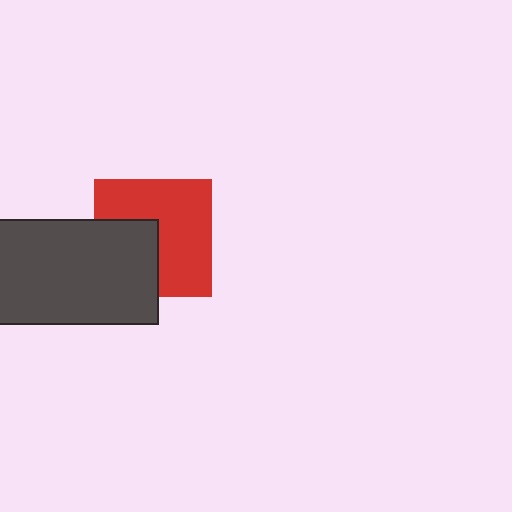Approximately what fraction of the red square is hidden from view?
Roughly 37% of the red square is hidden behind the dark gray rectangle.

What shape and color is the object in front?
The object in front is a dark gray rectangle.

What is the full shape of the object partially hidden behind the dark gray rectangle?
The partially hidden object is a red square.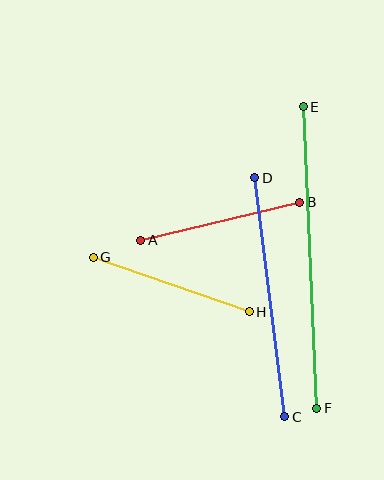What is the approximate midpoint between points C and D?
The midpoint is at approximately (270, 297) pixels.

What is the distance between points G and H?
The distance is approximately 165 pixels.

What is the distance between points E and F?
The distance is approximately 302 pixels.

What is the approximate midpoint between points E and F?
The midpoint is at approximately (310, 258) pixels.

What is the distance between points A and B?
The distance is approximately 163 pixels.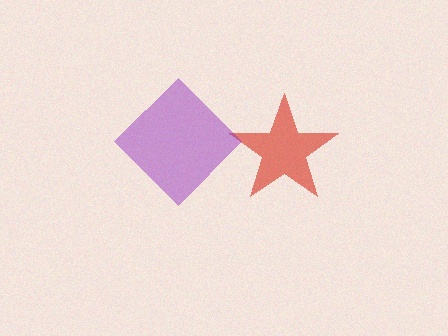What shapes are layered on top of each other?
The layered shapes are: a red star, a purple diamond.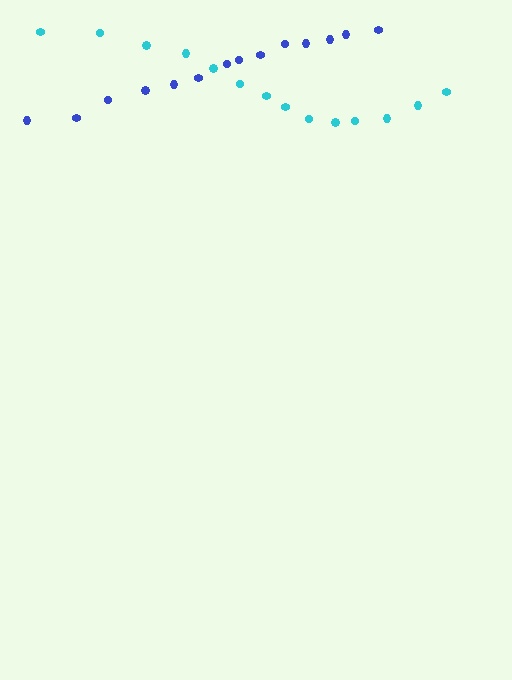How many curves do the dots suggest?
There are 2 distinct paths.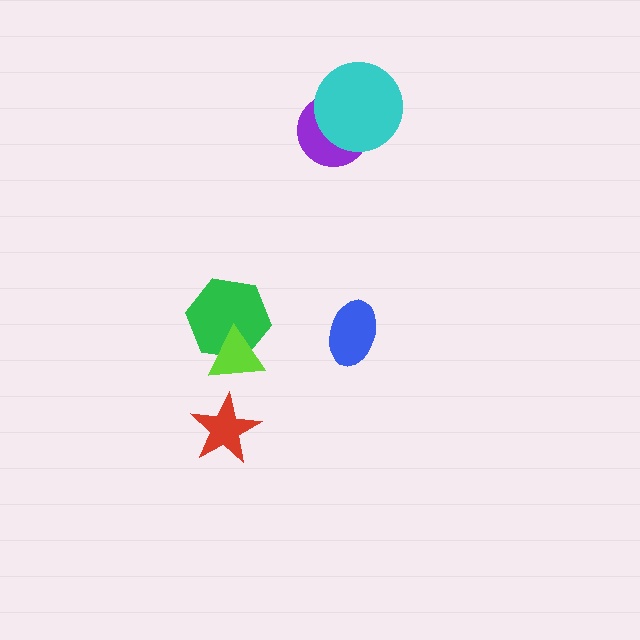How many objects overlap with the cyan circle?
1 object overlaps with the cyan circle.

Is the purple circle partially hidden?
Yes, it is partially covered by another shape.